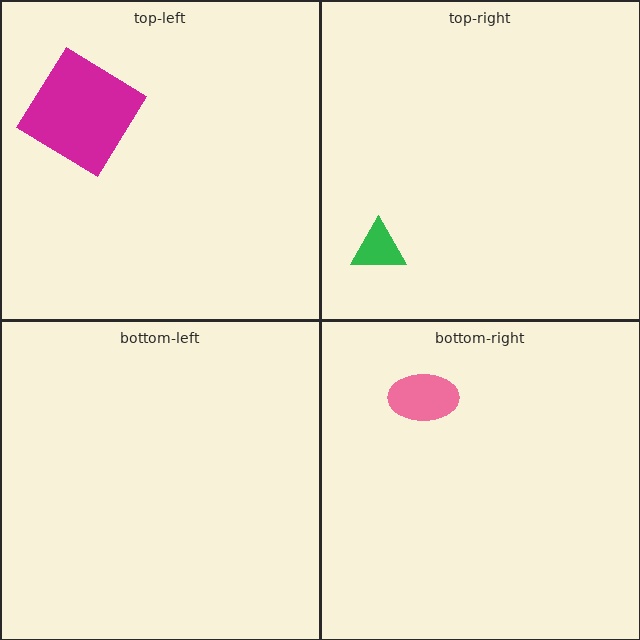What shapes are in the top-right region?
The green triangle.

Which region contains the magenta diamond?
The top-left region.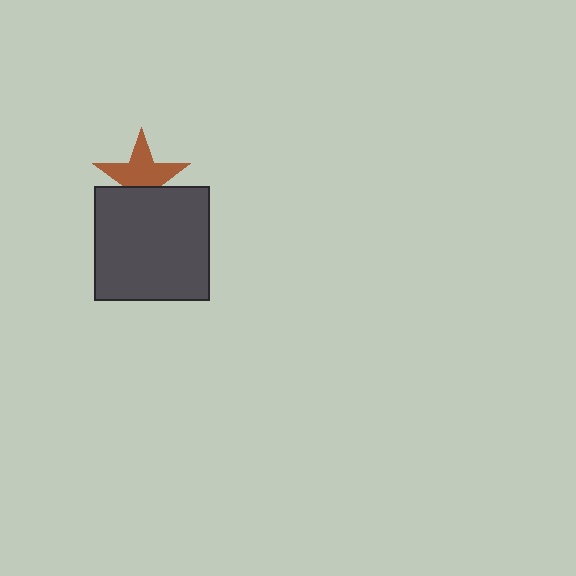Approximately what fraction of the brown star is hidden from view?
Roughly 37% of the brown star is hidden behind the dark gray square.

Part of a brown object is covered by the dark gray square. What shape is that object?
It is a star.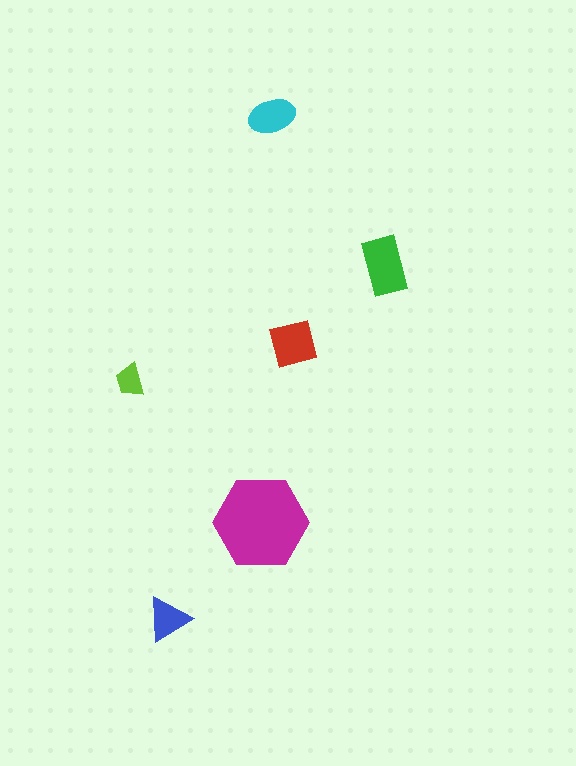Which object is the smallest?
The lime trapezoid.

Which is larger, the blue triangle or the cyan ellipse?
The cyan ellipse.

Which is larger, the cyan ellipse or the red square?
The red square.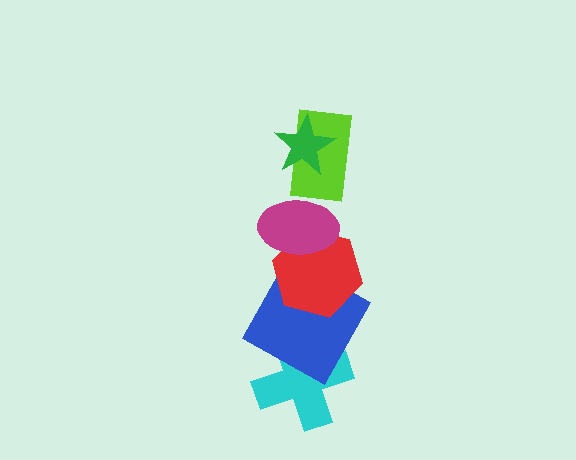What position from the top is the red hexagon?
The red hexagon is 4th from the top.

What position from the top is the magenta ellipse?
The magenta ellipse is 3rd from the top.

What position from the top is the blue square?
The blue square is 5th from the top.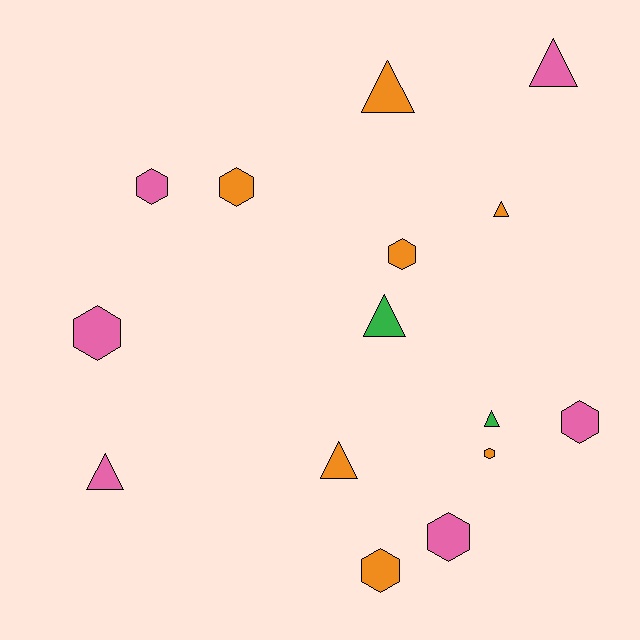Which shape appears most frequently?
Hexagon, with 8 objects.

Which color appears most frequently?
Orange, with 7 objects.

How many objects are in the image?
There are 15 objects.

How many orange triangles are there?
There are 3 orange triangles.